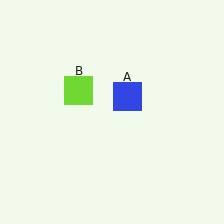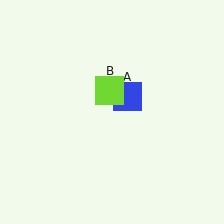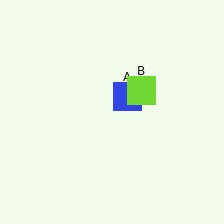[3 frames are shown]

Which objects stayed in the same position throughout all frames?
Blue square (object A) remained stationary.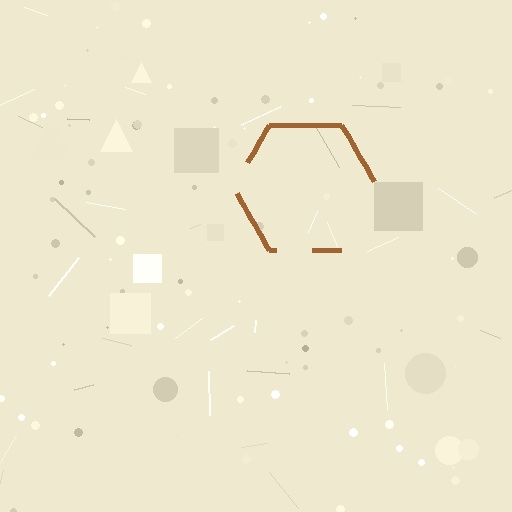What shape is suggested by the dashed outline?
The dashed outline suggests a hexagon.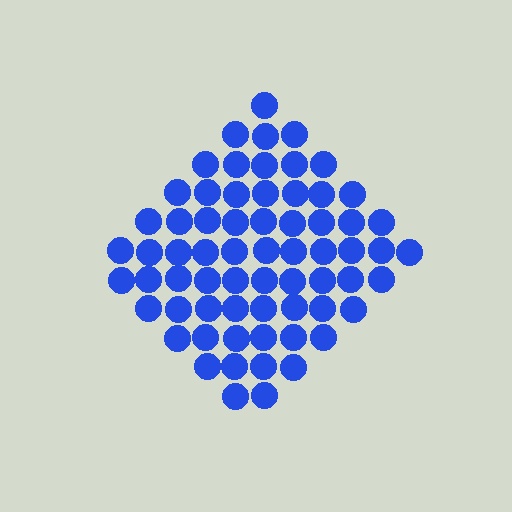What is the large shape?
The large shape is a diamond.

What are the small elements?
The small elements are circles.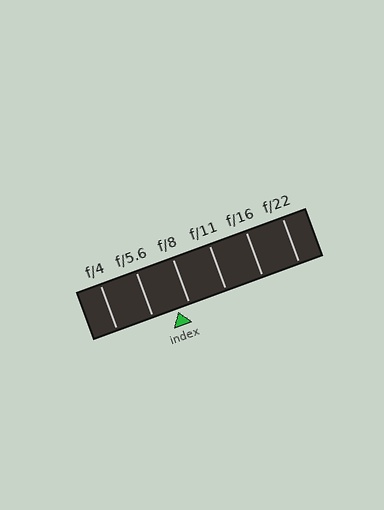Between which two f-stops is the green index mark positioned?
The index mark is between f/5.6 and f/8.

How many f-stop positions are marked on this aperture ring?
There are 6 f-stop positions marked.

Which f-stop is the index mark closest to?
The index mark is closest to f/8.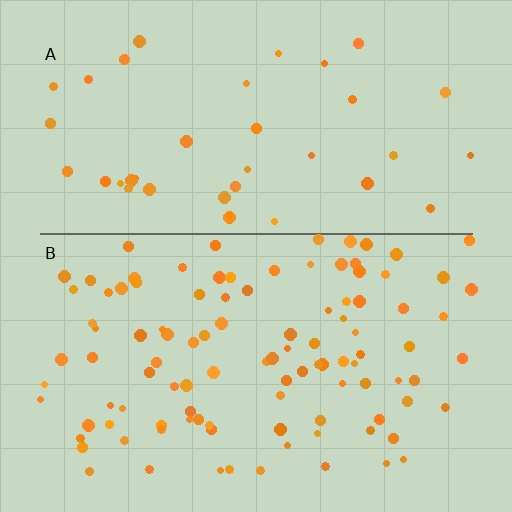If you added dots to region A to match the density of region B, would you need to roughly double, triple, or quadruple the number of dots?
Approximately triple.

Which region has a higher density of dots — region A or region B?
B (the bottom).